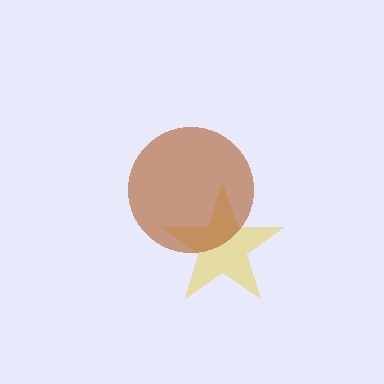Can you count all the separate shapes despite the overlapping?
Yes, there are 2 separate shapes.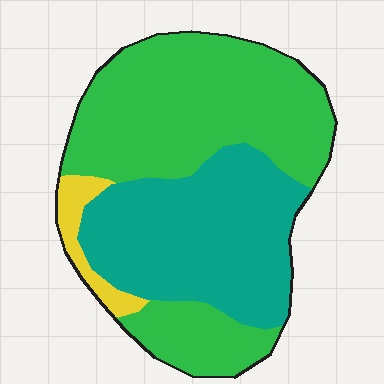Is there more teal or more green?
Green.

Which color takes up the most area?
Green, at roughly 55%.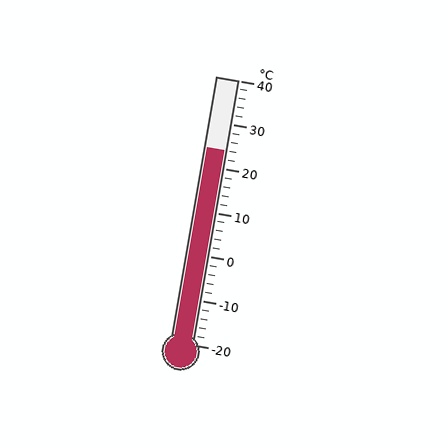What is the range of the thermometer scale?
The thermometer scale ranges from -20°C to 40°C.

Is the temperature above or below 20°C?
The temperature is above 20°C.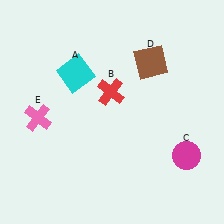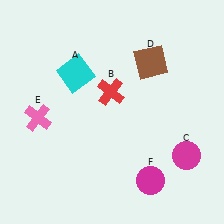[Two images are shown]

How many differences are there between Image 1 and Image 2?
There is 1 difference between the two images.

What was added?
A magenta circle (F) was added in Image 2.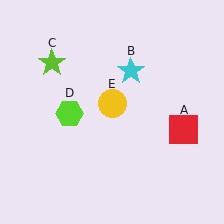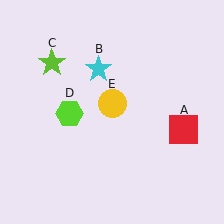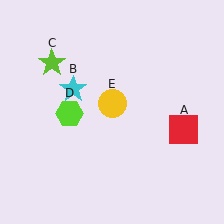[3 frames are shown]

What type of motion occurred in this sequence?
The cyan star (object B) rotated counterclockwise around the center of the scene.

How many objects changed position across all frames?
1 object changed position: cyan star (object B).